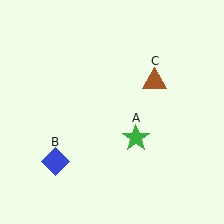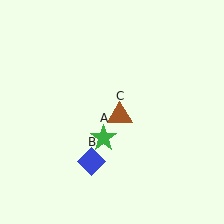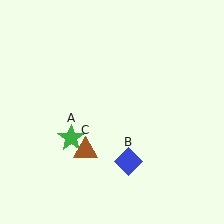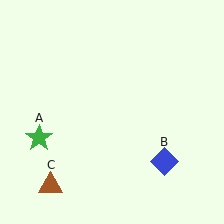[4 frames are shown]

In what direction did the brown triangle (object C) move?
The brown triangle (object C) moved down and to the left.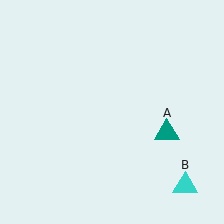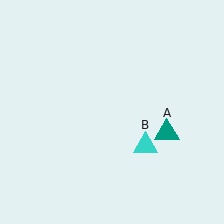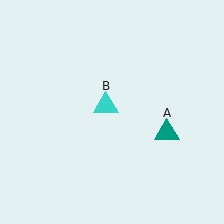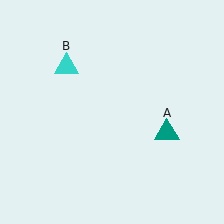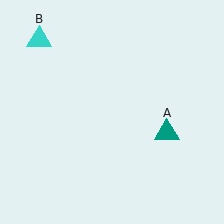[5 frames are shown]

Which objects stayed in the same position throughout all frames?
Teal triangle (object A) remained stationary.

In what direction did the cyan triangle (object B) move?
The cyan triangle (object B) moved up and to the left.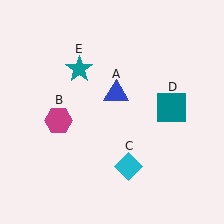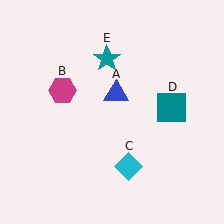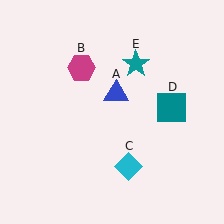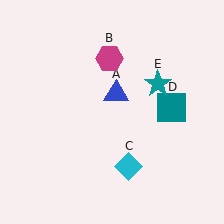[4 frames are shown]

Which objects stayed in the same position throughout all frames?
Blue triangle (object A) and cyan diamond (object C) and teal square (object D) remained stationary.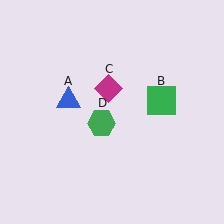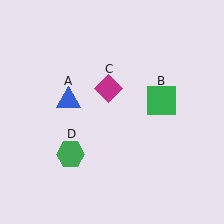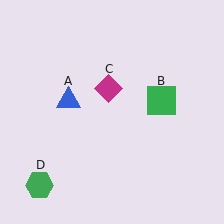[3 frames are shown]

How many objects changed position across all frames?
1 object changed position: green hexagon (object D).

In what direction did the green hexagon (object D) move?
The green hexagon (object D) moved down and to the left.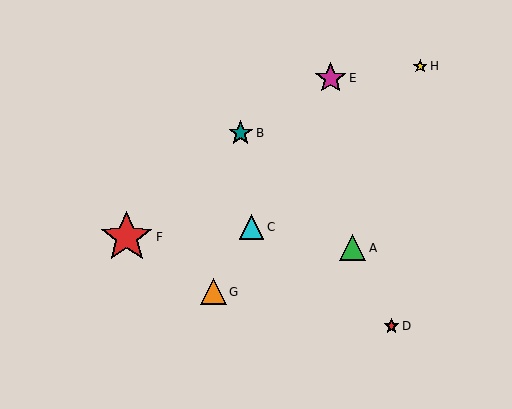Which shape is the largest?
The red star (labeled F) is the largest.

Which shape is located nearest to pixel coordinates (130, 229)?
The red star (labeled F) at (127, 237) is nearest to that location.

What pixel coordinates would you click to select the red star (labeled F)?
Click at (127, 237) to select the red star F.